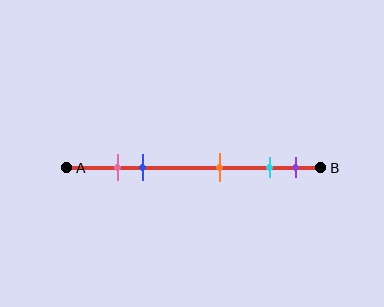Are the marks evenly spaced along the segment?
No, the marks are not evenly spaced.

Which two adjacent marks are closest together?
The pink and blue marks are the closest adjacent pair.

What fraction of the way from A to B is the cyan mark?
The cyan mark is approximately 80% (0.8) of the way from A to B.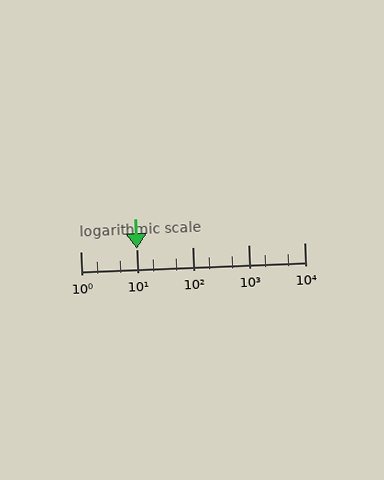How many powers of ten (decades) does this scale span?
The scale spans 4 decades, from 1 to 10000.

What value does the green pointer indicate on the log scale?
The pointer indicates approximately 10.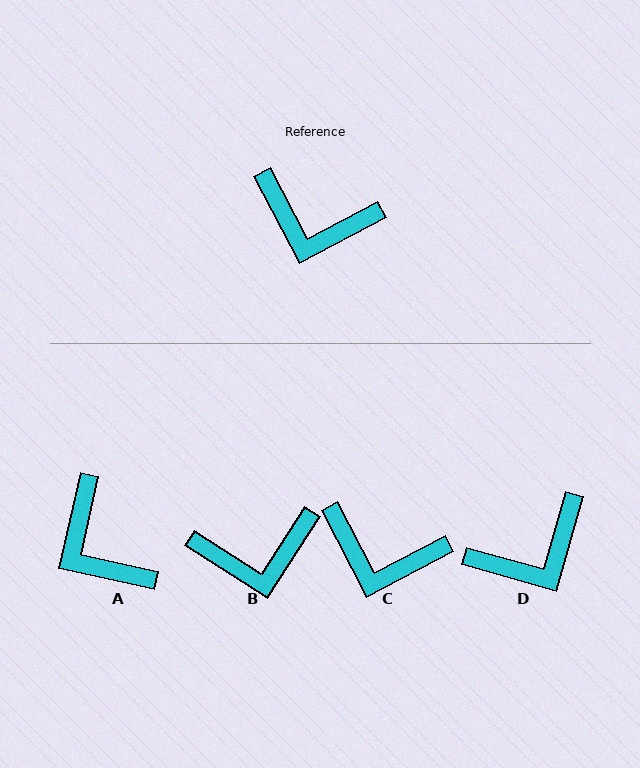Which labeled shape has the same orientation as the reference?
C.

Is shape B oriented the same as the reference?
No, it is off by about 30 degrees.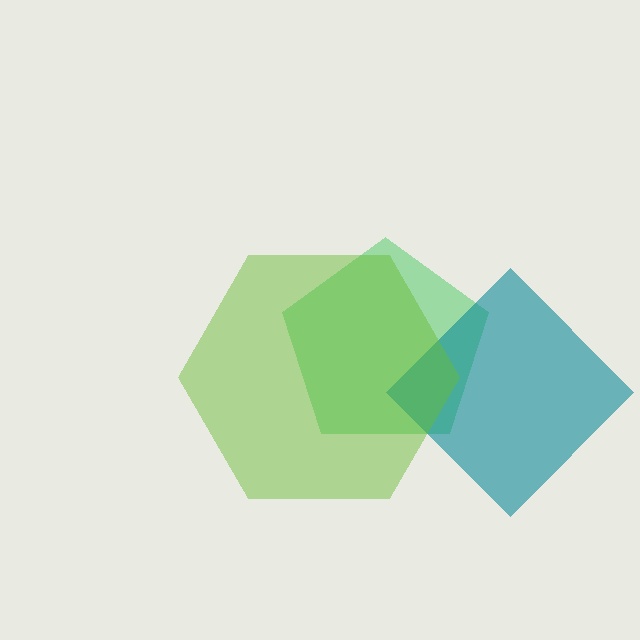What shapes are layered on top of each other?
The layered shapes are: a green pentagon, a teal diamond, a lime hexagon.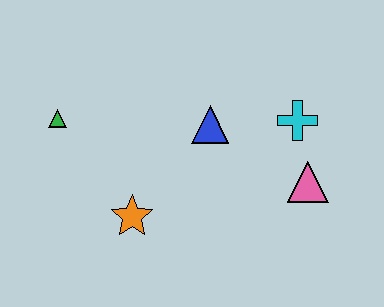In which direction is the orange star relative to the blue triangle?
The orange star is below the blue triangle.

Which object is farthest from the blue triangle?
The green triangle is farthest from the blue triangle.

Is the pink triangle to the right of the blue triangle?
Yes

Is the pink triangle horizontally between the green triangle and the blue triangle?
No